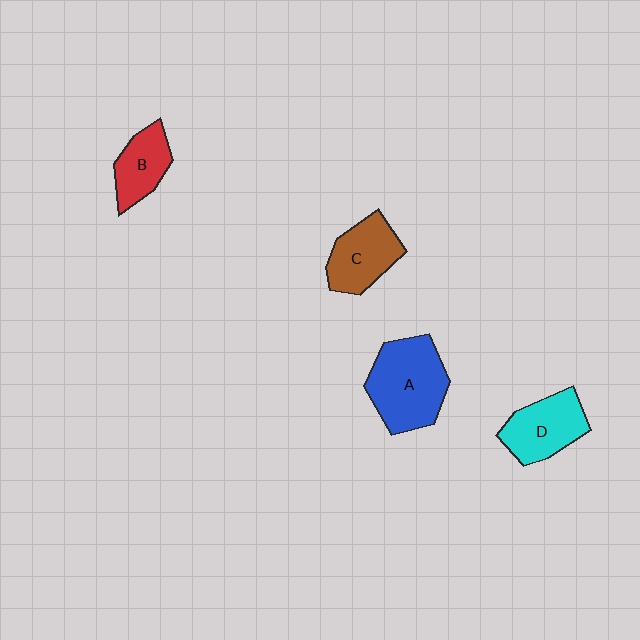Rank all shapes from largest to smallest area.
From largest to smallest: A (blue), D (cyan), C (brown), B (red).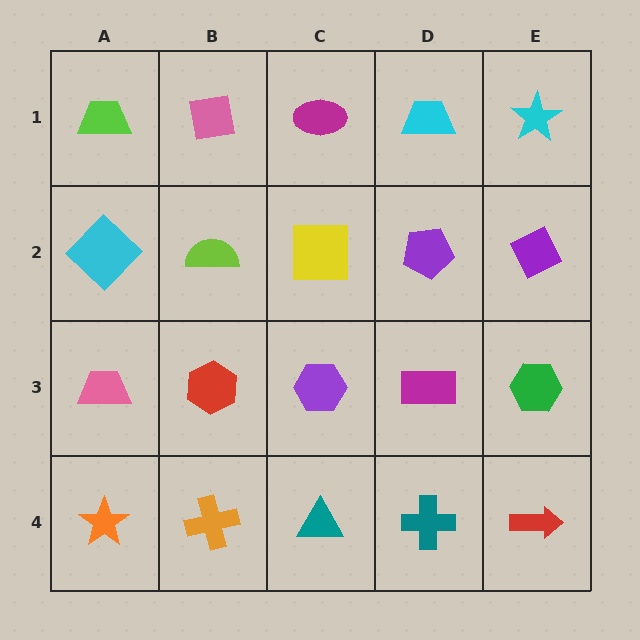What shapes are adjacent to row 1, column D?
A purple pentagon (row 2, column D), a magenta ellipse (row 1, column C), a cyan star (row 1, column E).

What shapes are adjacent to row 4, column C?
A purple hexagon (row 3, column C), an orange cross (row 4, column B), a teal cross (row 4, column D).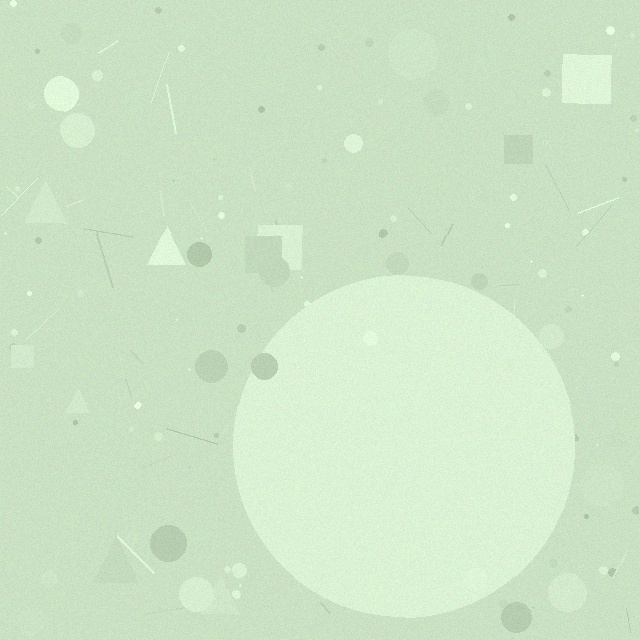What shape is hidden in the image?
A circle is hidden in the image.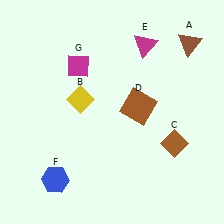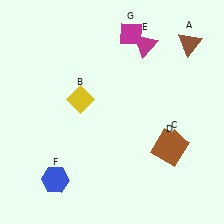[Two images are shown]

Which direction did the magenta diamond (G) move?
The magenta diamond (G) moved right.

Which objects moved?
The objects that moved are: the brown square (D), the magenta diamond (G).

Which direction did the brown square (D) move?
The brown square (D) moved down.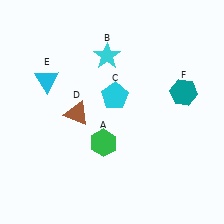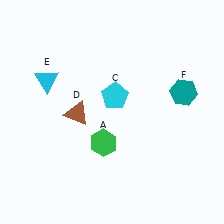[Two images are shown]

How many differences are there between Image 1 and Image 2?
There is 1 difference between the two images.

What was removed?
The cyan star (B) was removed in Image 2.